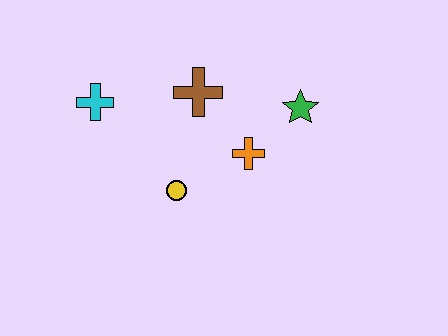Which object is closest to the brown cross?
The orange cross is closest to the brown cross.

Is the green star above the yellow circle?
Yes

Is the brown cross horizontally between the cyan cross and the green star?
Yes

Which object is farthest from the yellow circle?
The green star is farthest from the yellow circle.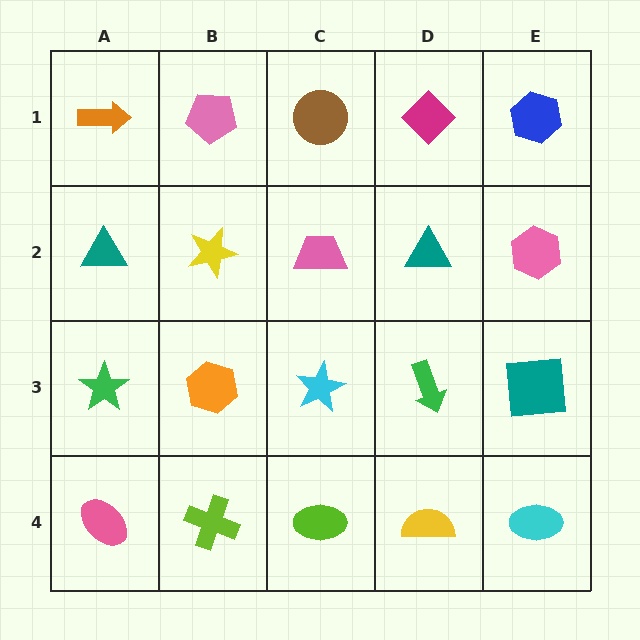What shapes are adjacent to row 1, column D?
A teal triangle (row 2, column D), a brown circle (row 1, column C), a blue hexagon (row 1, column E).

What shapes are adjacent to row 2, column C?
A brown circle (row 1, column C), a cyan star (row 3, column C), a yellow star (row 2, column B), a teal triangle (row 2, column D).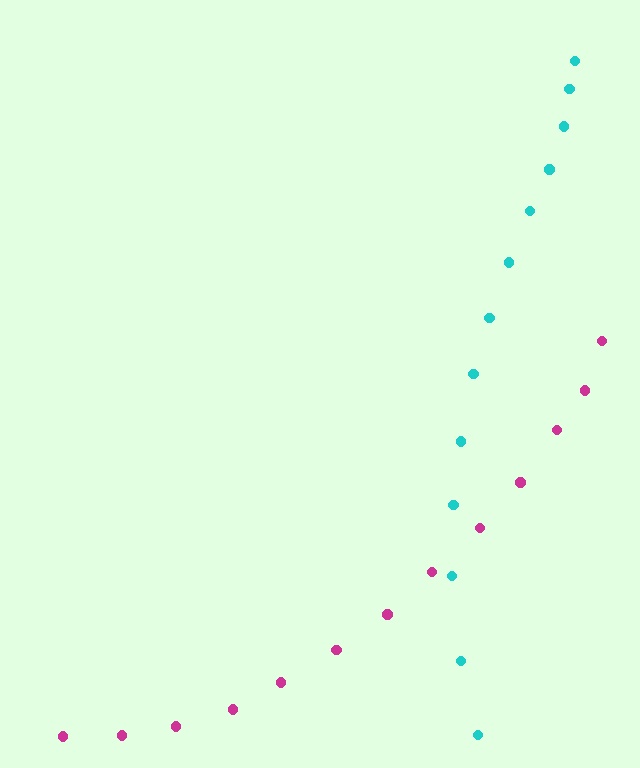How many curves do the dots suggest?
There are 2 distinct paths.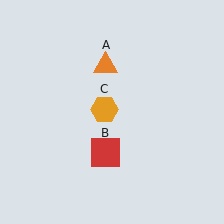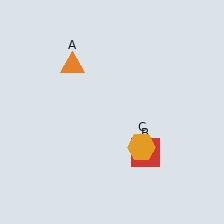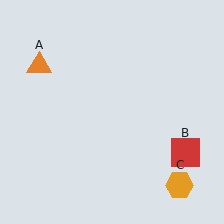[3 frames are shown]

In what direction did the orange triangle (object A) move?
The orange triangle (object A) moved left.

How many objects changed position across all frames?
3 objects changed position: orange triangle (object A), red square (object B), orange hexagon (object C).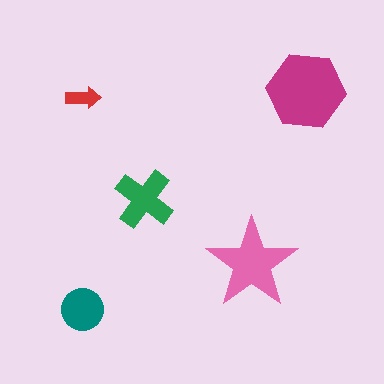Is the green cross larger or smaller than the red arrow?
Larger.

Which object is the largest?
The magenta hexagon.